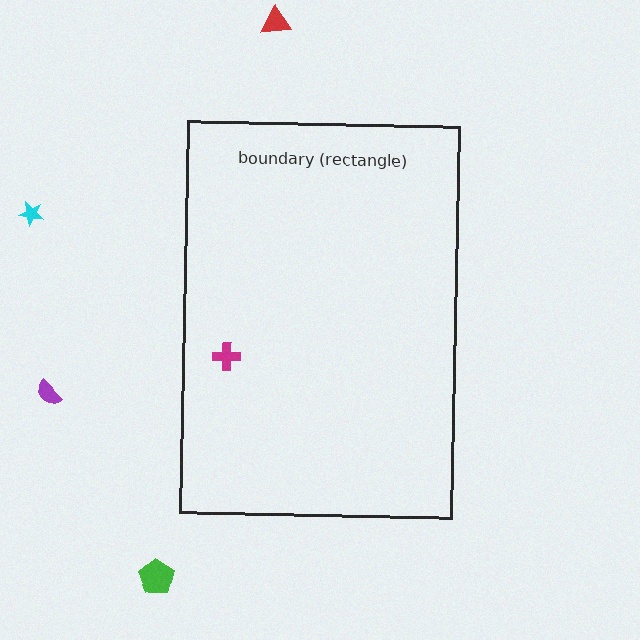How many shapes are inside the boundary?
1 inside, 4 outside.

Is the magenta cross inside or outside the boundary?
Inside.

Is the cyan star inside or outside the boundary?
Outside.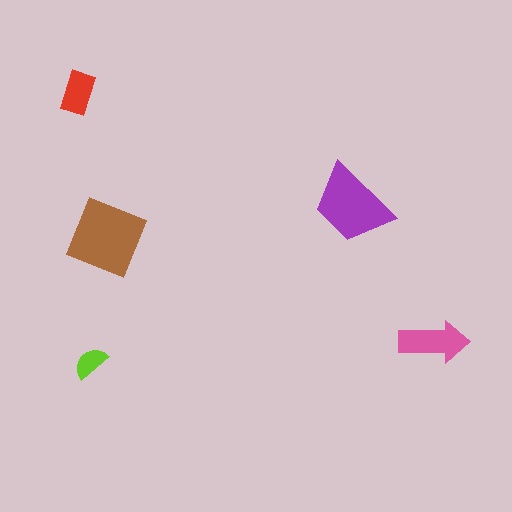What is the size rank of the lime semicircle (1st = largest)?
5th.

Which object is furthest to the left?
The red rectangle is leftmost.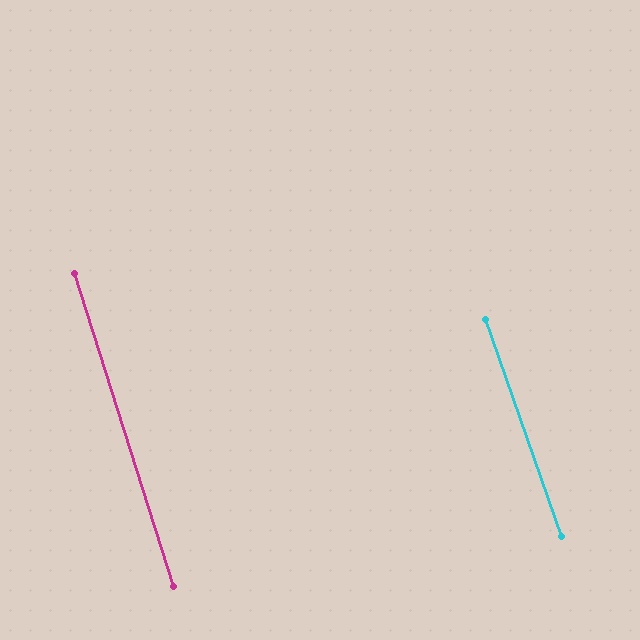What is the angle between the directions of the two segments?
Approximately 1 degree.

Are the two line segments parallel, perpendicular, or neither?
Parallel — their directions differ by only 1.5°.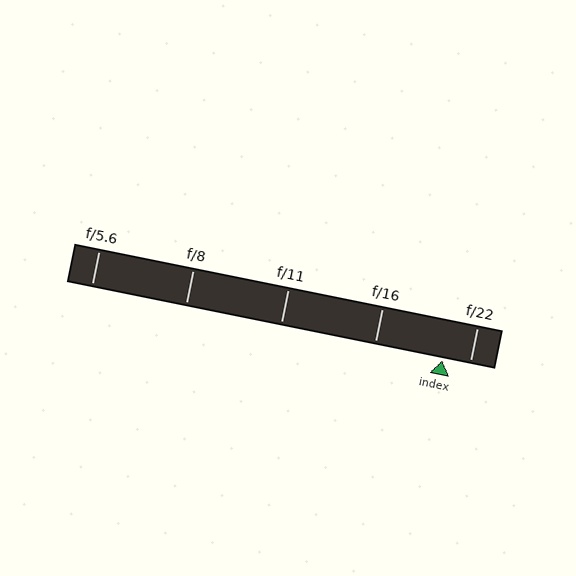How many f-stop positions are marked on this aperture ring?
There are 5 f-stop positions marked.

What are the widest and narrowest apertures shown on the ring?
The widest aperture shown is f/5.6 and the narrowest is f/22.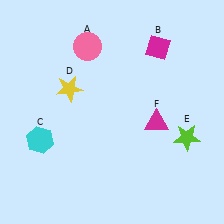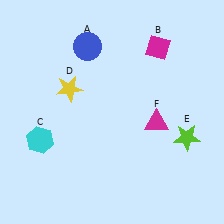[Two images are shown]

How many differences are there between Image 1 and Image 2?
There is 1 difference between the two images.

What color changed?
The circle (A) changed from pink in Image 1 to blue in Image 2.